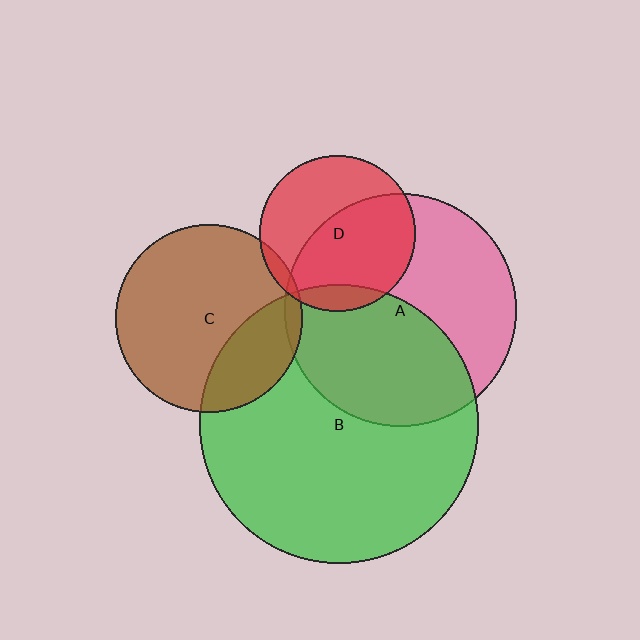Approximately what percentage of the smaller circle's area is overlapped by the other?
Approximately 55%.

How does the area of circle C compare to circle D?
Approximately 1.4 times.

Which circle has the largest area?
Circle B (green).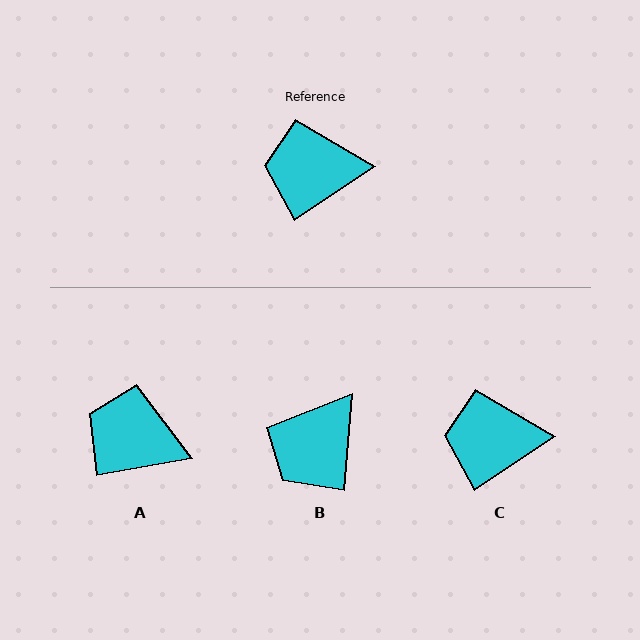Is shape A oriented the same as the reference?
No, it is off by about 23 degrees.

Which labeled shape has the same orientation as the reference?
C.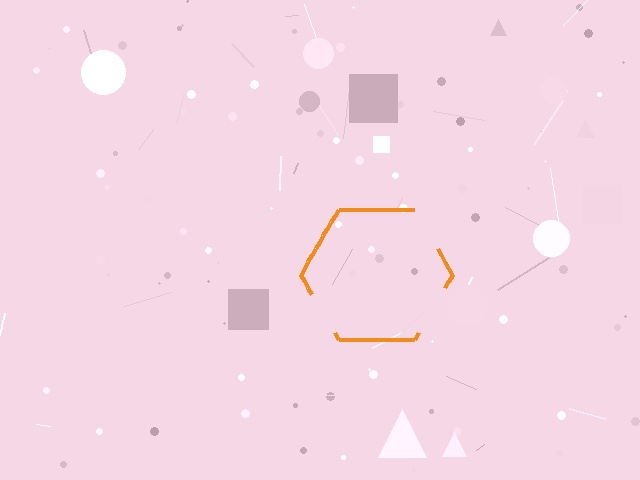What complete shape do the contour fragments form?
The contour fragments form a hexagon.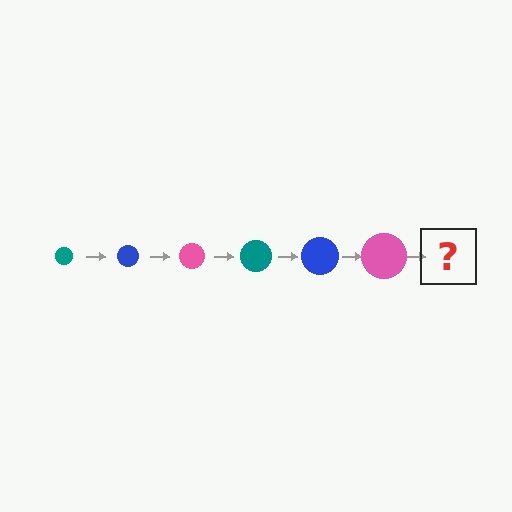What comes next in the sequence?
The next element should be a teal circle, larger than the previous one.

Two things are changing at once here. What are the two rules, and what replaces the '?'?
The two rules are that the circle grows larger each step and the color cycles through teal, blue, and pink. The '?' should be a teal circle, larger than the previous one.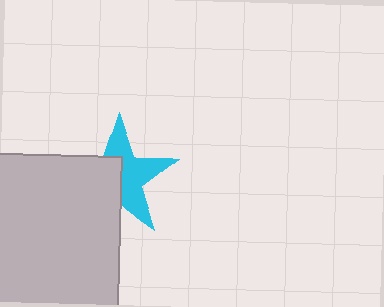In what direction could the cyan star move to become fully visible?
The cyan star could move toward the upper-right. That would shift it out from behind the light gray square entirely.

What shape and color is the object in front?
The object in front is a light gray square.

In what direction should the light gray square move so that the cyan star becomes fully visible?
The light gray square should move toward the lower-left. That is the shortest direction to clear the overlap and leave the cyan star fully visible.